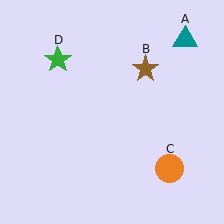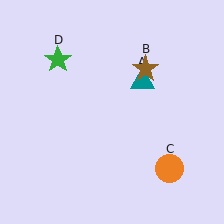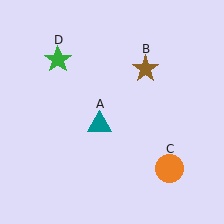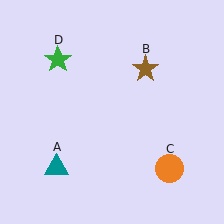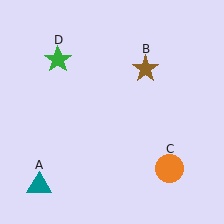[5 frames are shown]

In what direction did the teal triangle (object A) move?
The teal triangle (object A) moved down and to the left.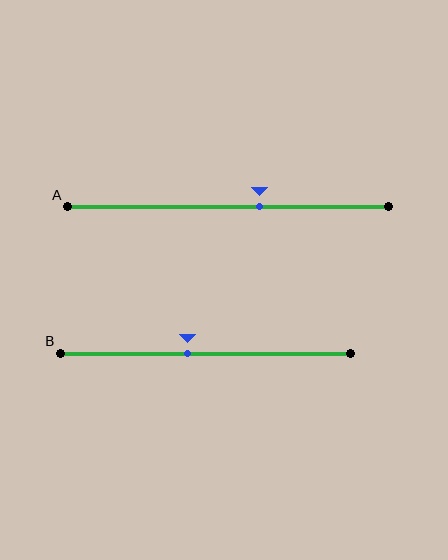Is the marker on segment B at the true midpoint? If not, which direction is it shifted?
No, the marker on segment B is shifted to the left by about 6% of the segment length.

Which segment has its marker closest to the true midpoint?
Segment B has its marker closest to the true midpoint.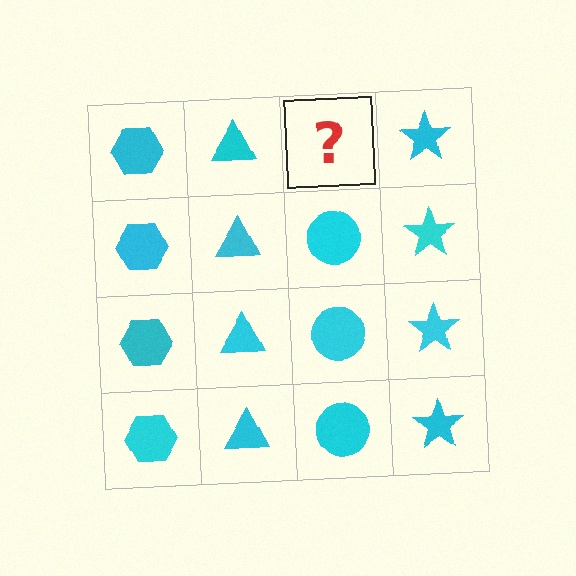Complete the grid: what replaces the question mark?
The question mark should be replaced with a cyan circle.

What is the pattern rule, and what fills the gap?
The rule is that each column has a consistent shape. The gap should be filled with a cyan circle.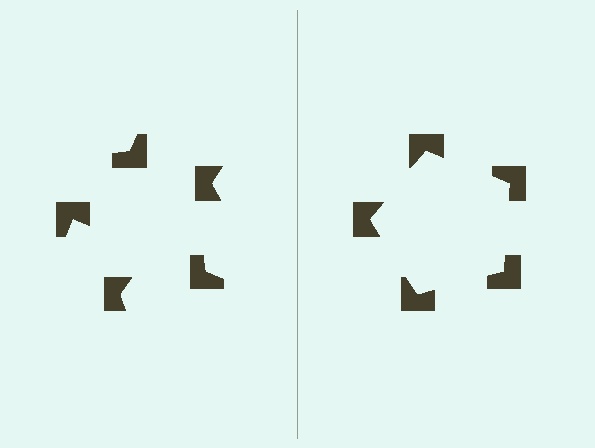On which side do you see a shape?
An illusory pentagon appears on the right side. On the left side the wedge cuts are rotated, so no coherent shape forms.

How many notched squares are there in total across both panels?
10 — 5 on each side.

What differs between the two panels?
The notched squares are positioned identically on both sides; only the wedge orientations differ. On the right they align to a pentagon; on the left they are misaligned.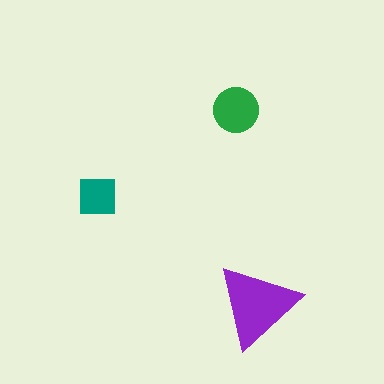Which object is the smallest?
The teal square.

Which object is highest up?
The green circle is topmost.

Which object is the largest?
The purple triangle.